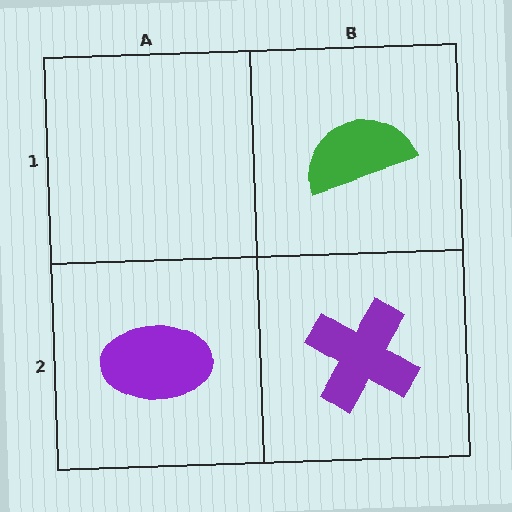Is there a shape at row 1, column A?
No, that cell is empty.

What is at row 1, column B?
A green semicircle.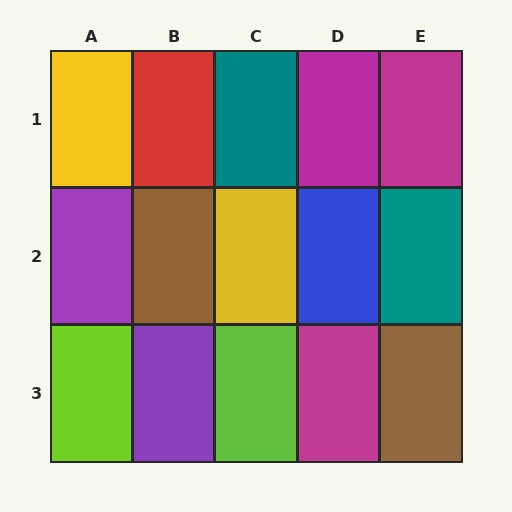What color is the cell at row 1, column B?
Red.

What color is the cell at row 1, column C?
Teal.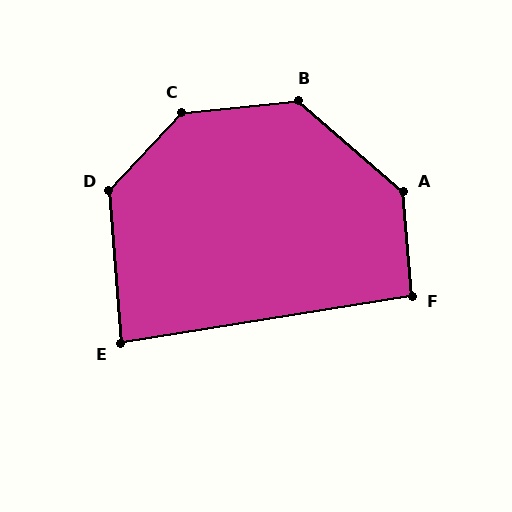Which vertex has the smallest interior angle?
E, at approximately 85 degrees.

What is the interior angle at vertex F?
Approximately 95 degrees (approximately right).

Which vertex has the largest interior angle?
C, at approximately 139 degrees.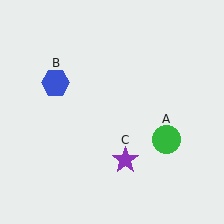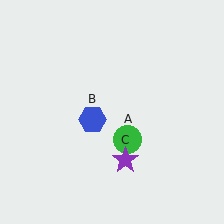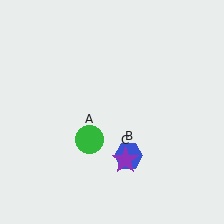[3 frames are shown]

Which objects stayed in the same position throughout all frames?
Purple star (object C) remained stationary.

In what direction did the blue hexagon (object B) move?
The blue hexagon (object B) moved down and to the right.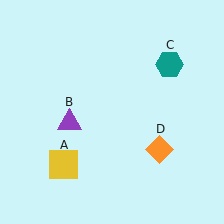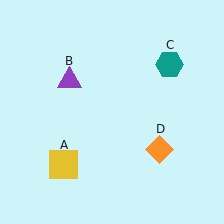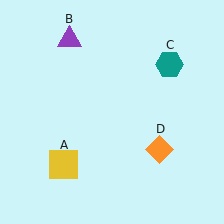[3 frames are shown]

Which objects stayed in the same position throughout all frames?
Yellow square (object A) and teal hexagon (object C) and orange diamond (object D) remained stationary.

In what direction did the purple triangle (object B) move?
The purple triangle (object B) moved up.